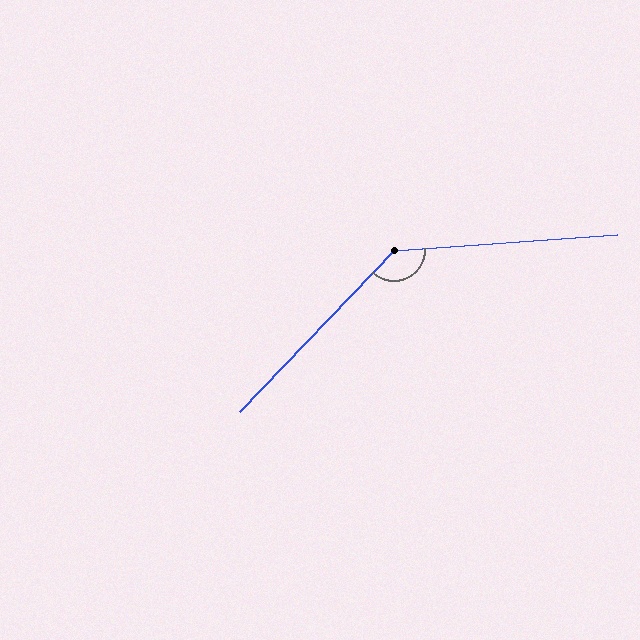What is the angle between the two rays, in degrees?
Approximately 138 degrees.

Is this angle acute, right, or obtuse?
It is obtuse.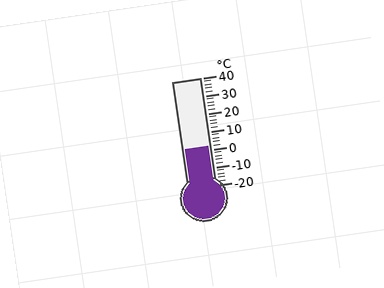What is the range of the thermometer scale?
The thermometer scale ranges from -20°C to 40°C.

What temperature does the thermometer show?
The thermometer shows approximately 2°C.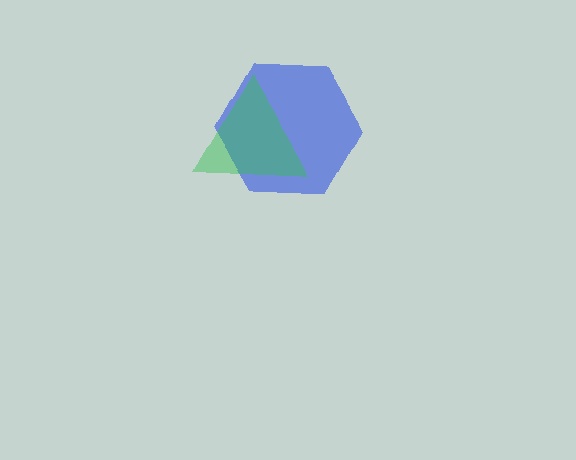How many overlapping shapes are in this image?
There are 2 overlapping shapes in the image.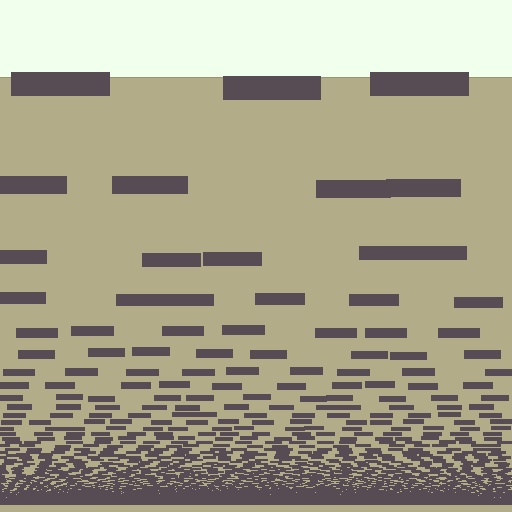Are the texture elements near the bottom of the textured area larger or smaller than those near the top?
Smaller. The gradient is inverted — elements near the bottom are smaller and denser.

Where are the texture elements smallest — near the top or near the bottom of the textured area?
Near the bottom.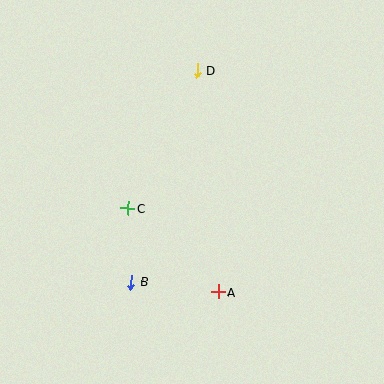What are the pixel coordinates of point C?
Point C is at (128, 208).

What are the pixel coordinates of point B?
Point B is at (131, 282).